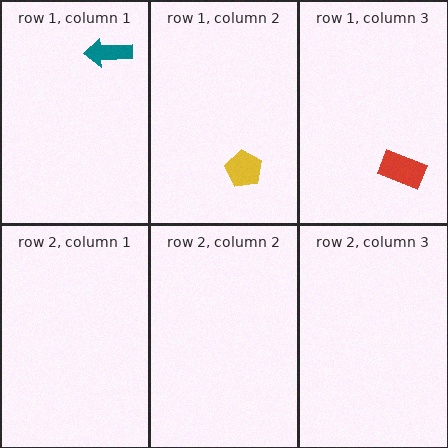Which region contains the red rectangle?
The row 1, column 3 region.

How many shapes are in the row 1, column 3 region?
1.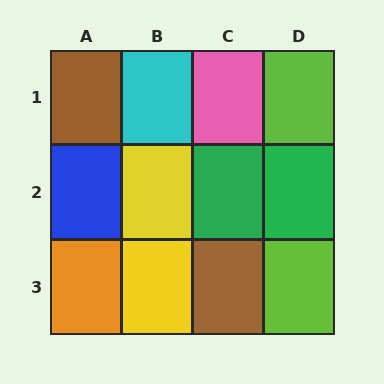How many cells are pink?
1 cell is pink.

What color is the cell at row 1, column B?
Cyan.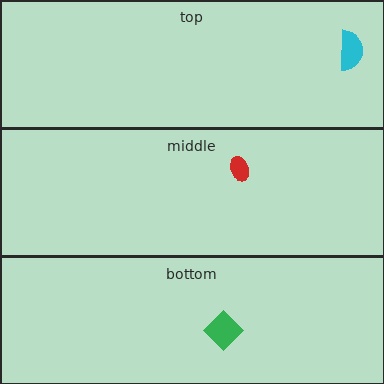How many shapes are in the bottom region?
1.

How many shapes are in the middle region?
1.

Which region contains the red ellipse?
The middle region.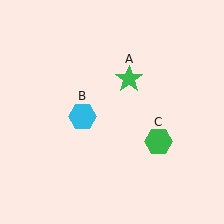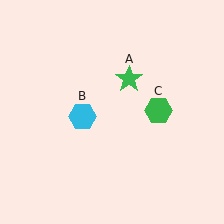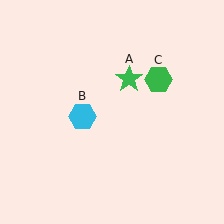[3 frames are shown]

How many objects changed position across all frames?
1 object changed position: green hexagon (object C).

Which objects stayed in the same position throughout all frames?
Green star (object A) and cyan hexagon (object B) remained stationary.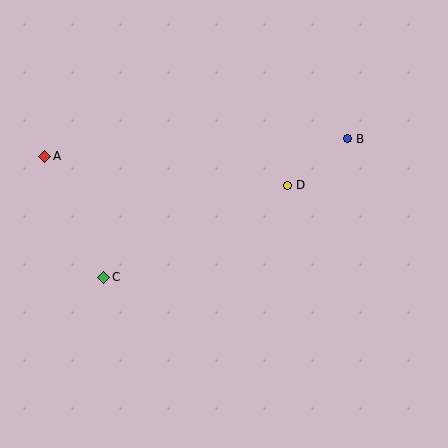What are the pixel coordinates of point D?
Point D is at (288, 185).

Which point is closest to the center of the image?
Point D at (288, 185) is closest to the center.